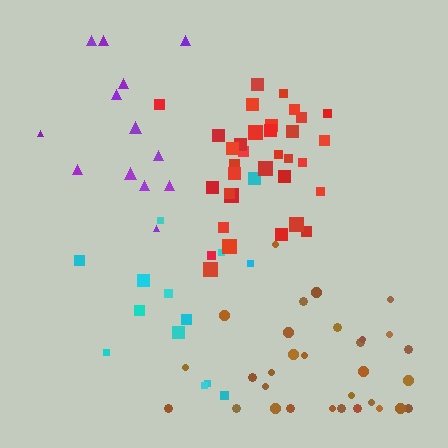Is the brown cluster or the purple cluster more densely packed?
Brown.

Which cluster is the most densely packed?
Red.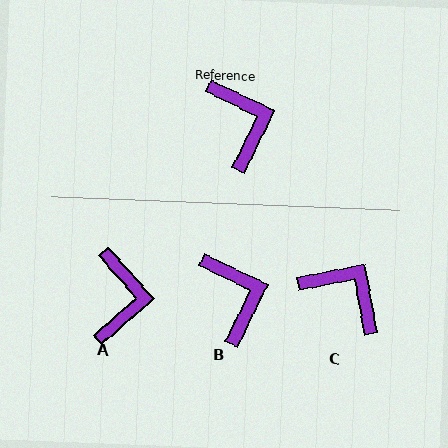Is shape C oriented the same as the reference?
No, it is off by about 36 degrees.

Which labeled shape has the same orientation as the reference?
B.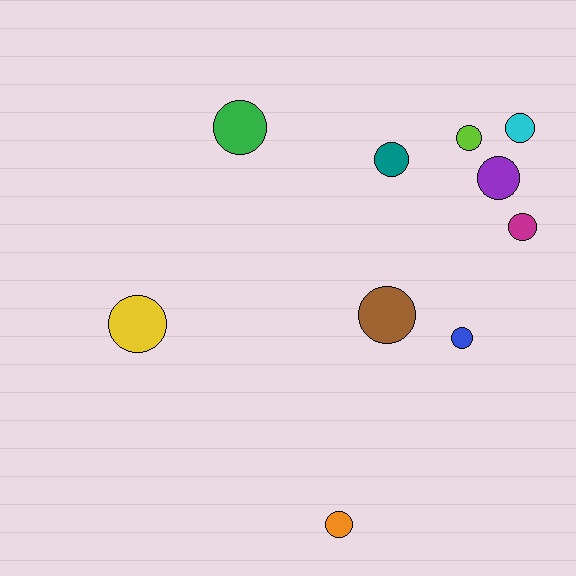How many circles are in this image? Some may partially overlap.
There are 10 circles.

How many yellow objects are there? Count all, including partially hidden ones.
There is 1 yellow object.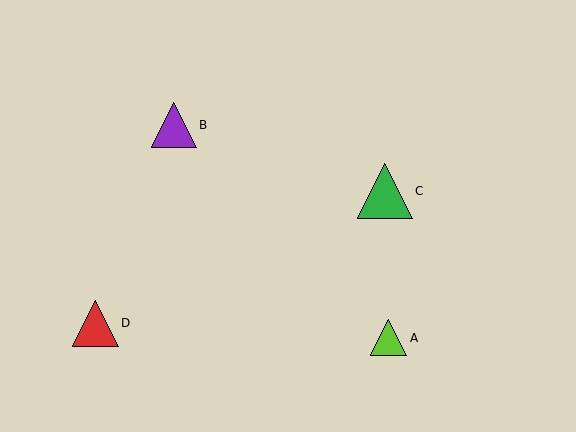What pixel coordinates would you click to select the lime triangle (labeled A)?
Click at (388, 338) to select the lime triangle A.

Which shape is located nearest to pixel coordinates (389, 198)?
The green triangle (labeled C) at (385, 191) is nearest to that location.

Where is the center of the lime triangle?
The center of the lime triangle is at (388, 338).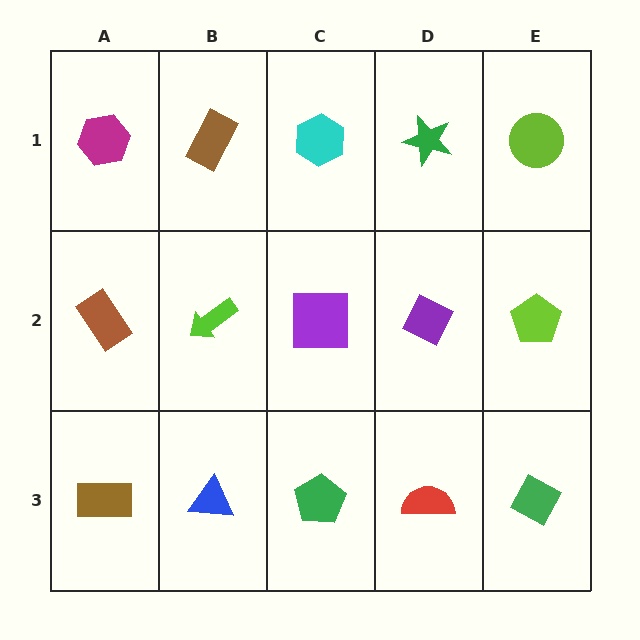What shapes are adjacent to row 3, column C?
A purple square (row 2, column C), a blue triangle (row 3, column B), a red semicircle (row 3, column D).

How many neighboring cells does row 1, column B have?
3.